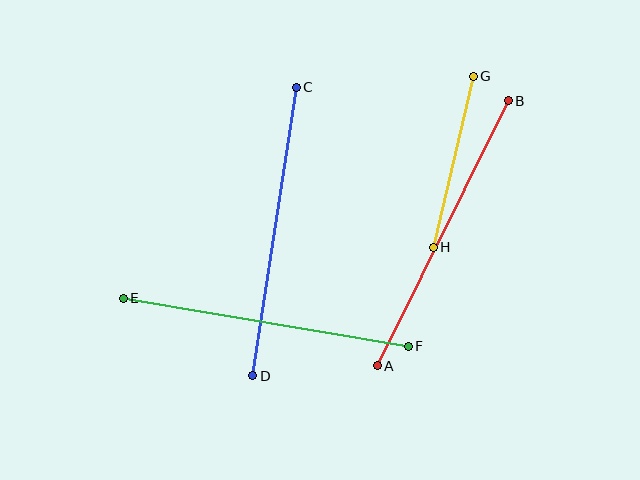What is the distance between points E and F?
The distance is approximately 289 pixels.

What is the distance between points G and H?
The distance is approximately 176 pixels.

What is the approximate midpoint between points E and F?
The midpoint is at approximately (266, 322) pixels.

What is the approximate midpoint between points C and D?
The midpoint is at approximately (275, 231) pixels.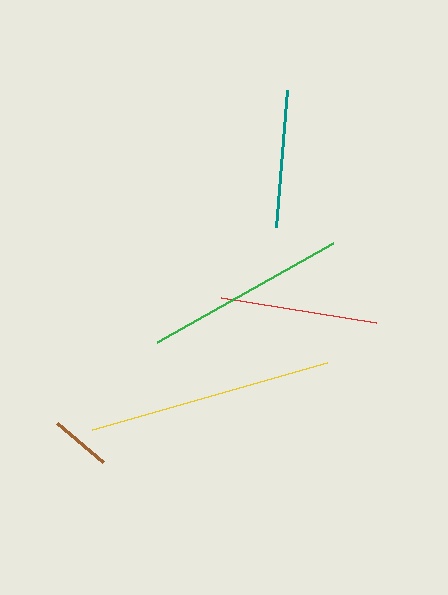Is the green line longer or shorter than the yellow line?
The yellow line is longer than the green line.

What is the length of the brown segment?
The brown segment is approximately 60 pixels long.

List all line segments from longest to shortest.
From longest to shortest: yellow, green, red, teal, brown.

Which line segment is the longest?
The yellow line is the longest at approximately 245 pixels.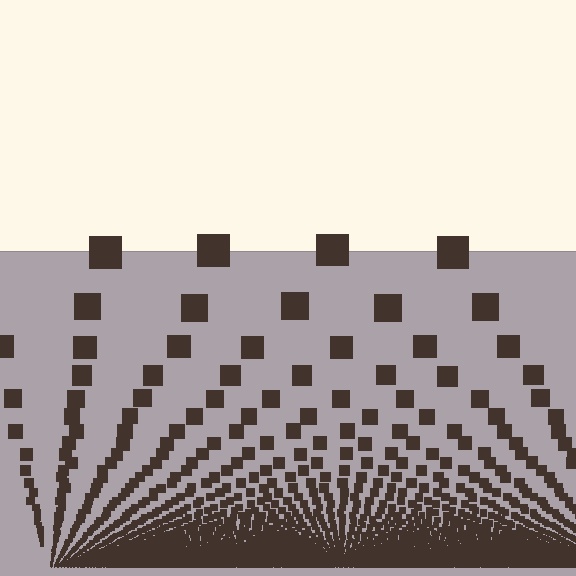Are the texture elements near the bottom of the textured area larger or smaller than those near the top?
Smaller. The gradient is inverted — elements near the bottom are smaller and denser.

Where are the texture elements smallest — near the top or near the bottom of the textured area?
Near the bottom.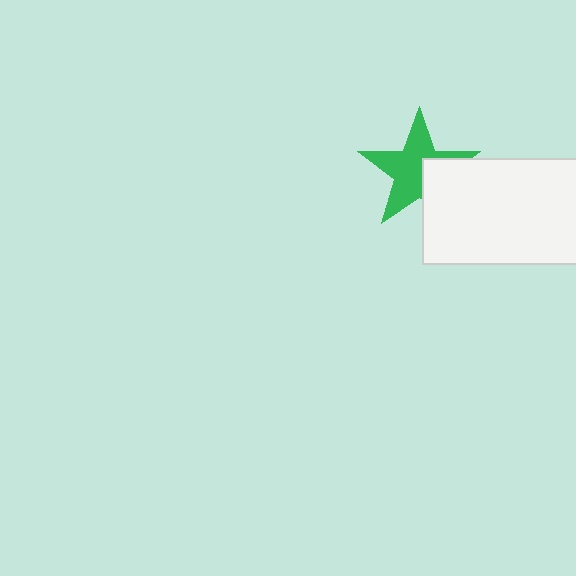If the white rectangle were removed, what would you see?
You would see the complete green star.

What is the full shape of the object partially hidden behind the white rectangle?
The partially hidden object is a green star.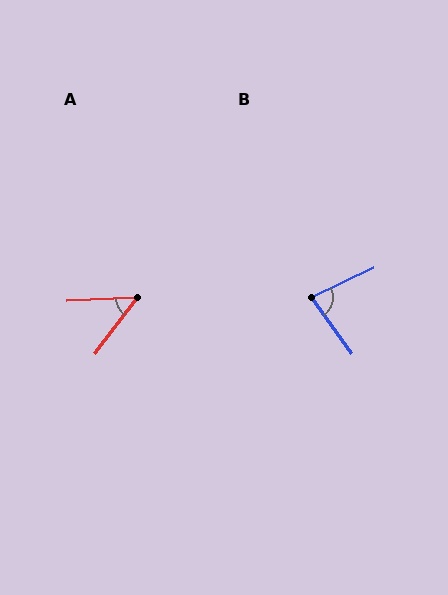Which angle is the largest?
B, at approximately 80 degrees.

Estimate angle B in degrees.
Approximately 80 degrees.